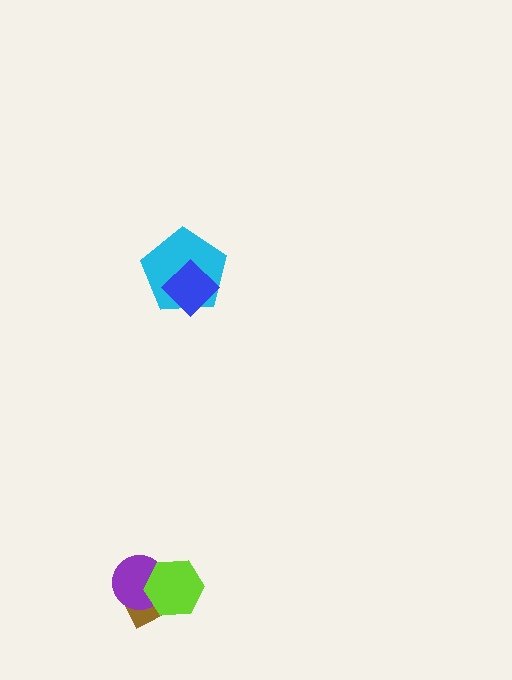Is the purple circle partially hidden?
Yes, it is partially covered by another shape.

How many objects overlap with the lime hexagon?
2 objects overlap with the lime hexagon.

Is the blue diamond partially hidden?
No, no other shape covers it.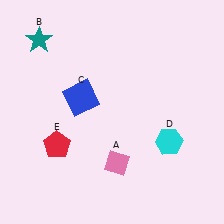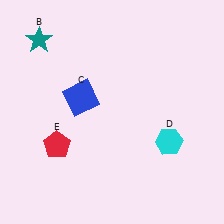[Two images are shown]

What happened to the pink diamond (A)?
The pink diamond (A) was removed in Image 2. It was in the bottom-right area of Image 1.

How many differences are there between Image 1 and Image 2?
There is 1 difference between the two images.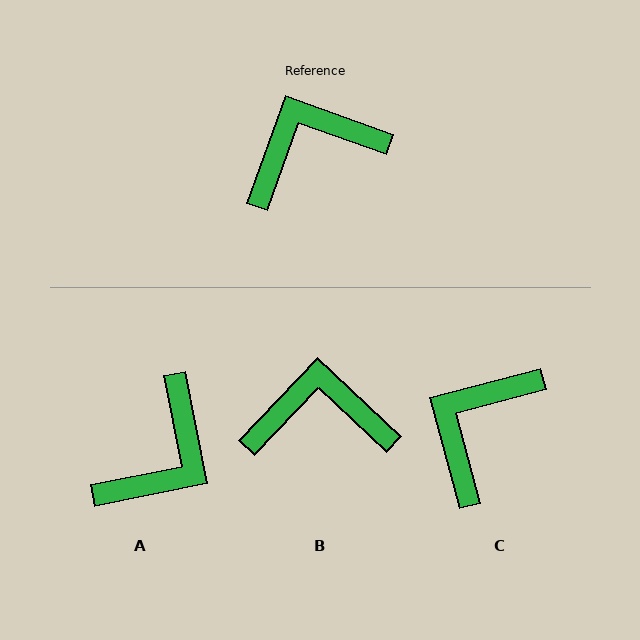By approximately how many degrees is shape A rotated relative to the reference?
Approximately 149 degrees clockwise.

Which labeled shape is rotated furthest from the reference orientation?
A, about 149 degrees away.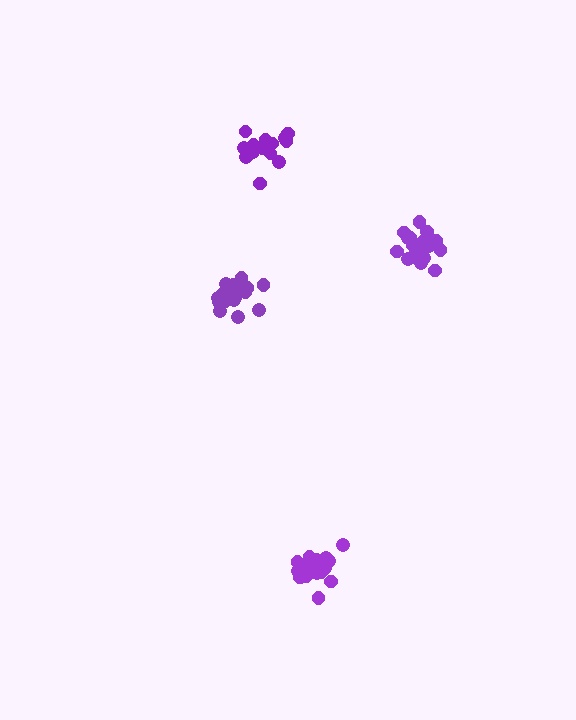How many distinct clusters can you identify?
There are 4 distinct clusters.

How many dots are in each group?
Group 1: 16 dots, Group 2: 19 dots, Group 3: 18 dots, Group 4: 19 dots (72 total).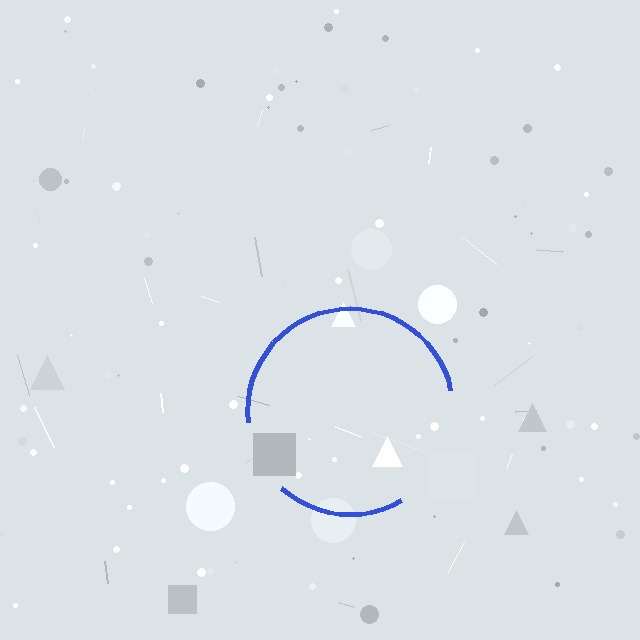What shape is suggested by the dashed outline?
The dashed outline suggests a circle.